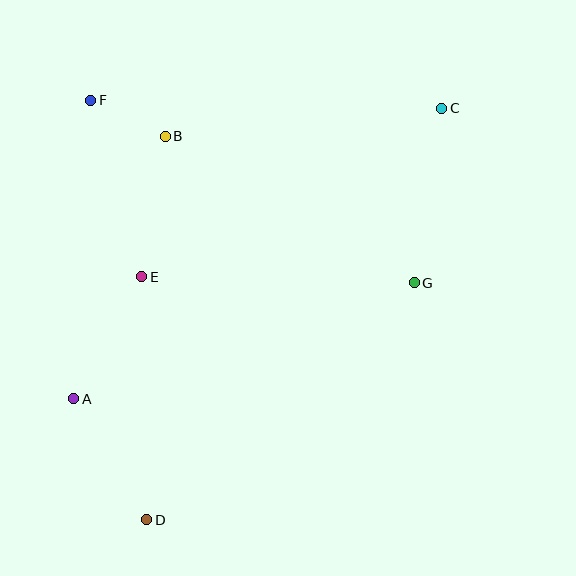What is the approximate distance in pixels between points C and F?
The distance between C and F is approximately 351 pixels.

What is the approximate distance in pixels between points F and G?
The distance between F and G is approximately 371 pixels.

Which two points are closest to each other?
Points B and F are closest to each other.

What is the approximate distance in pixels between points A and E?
The distance between A and E is approximately 139 pixels.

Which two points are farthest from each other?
Points C and D are farthest from each other.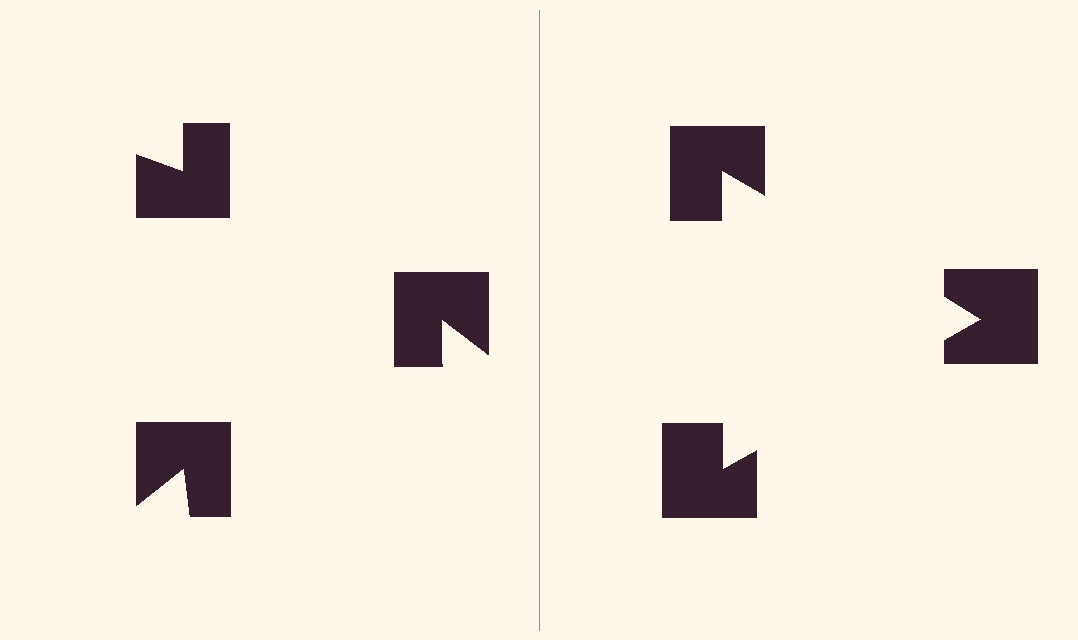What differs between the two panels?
The notched squares are positioned identically on both sides; only the wedge orientations differ. On the right they align to a triangle; on the left they are misaligned.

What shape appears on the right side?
An illusory triangle.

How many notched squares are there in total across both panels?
6 — 3 on each side.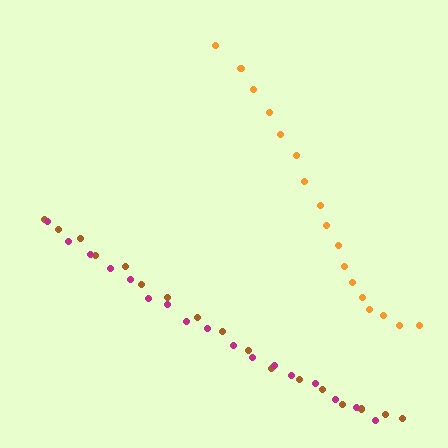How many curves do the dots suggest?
There are 3 distinct paths.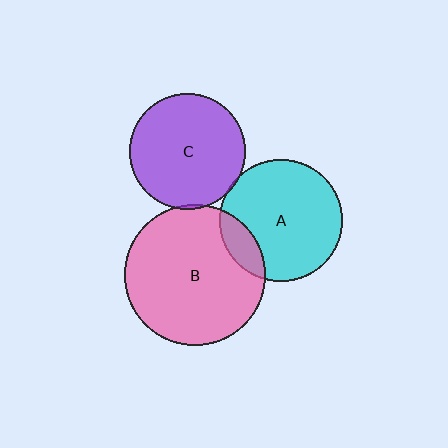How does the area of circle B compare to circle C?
Approximately 1.5 times.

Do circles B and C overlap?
Yes.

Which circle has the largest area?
Circle B (pink).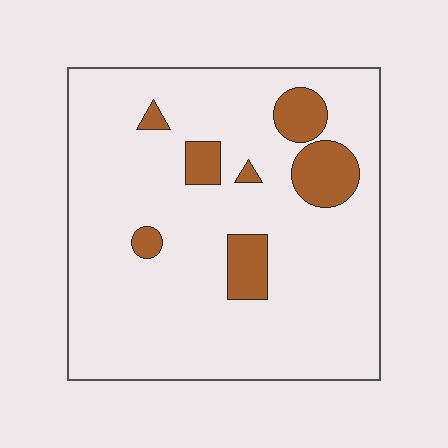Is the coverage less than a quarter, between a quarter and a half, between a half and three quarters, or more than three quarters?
Less than a quarter.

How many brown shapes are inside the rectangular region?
7.